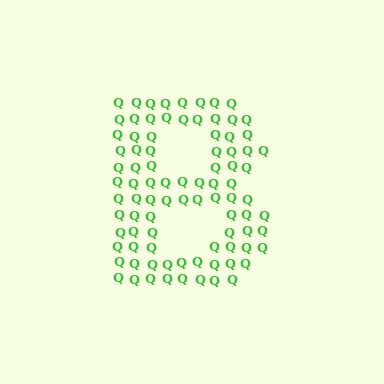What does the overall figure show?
The overall figure shows the letter B.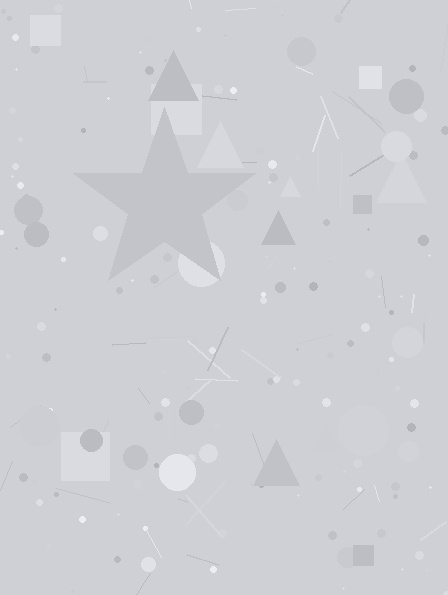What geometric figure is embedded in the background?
A star is embedded in the background.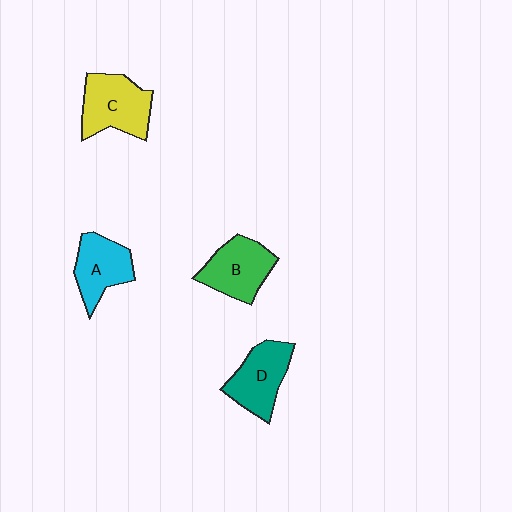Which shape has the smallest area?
Shape A (cyan).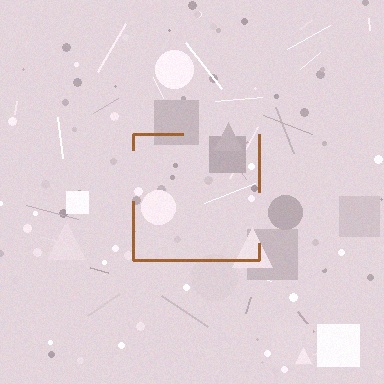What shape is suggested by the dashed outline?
The dashed outline suggests a square.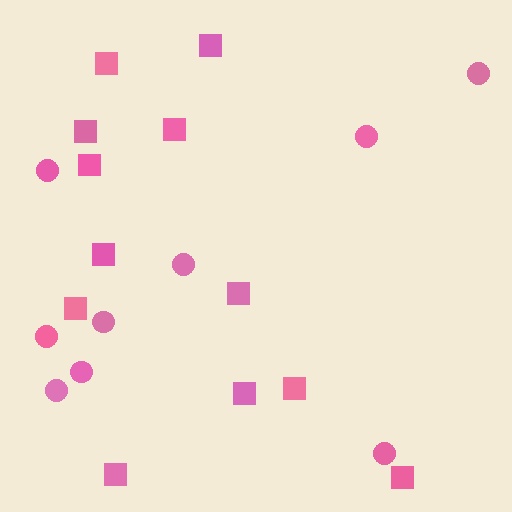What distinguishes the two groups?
There are 2 groups: one group of squares (12) and one group of circles (9).